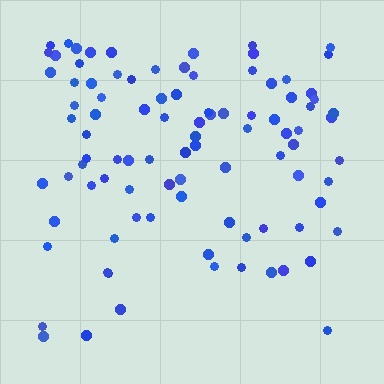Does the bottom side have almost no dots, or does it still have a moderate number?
Still a moderate number, just noticeably fewer than the top.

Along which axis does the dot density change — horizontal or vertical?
Vertical.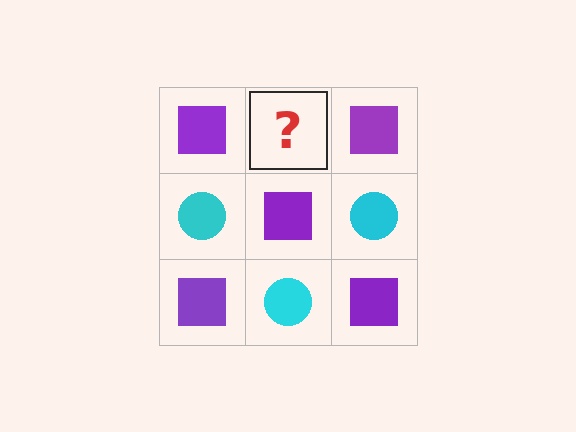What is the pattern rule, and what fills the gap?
The rule is that it alternates purple square and cyan circle in a checkerboard pattern. The gap should be filled with a cyan circle.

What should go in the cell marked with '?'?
The missing cell should contain a cyan circle.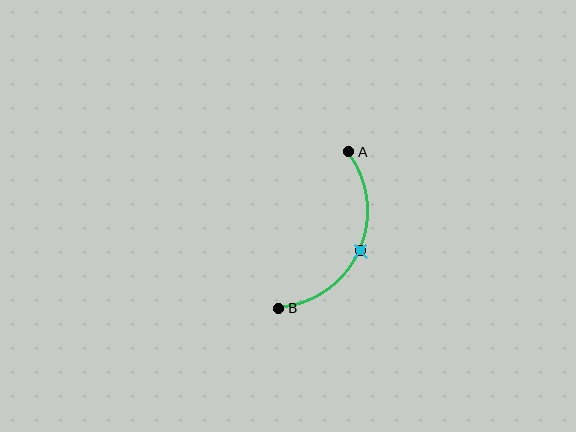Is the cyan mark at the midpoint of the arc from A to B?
Yes. The cyan mark lies on the arc at equal arc-length from both A and B — it is the arc midpoint.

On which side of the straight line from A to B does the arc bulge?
The arc bulges to the right of the straight line connecting A and B.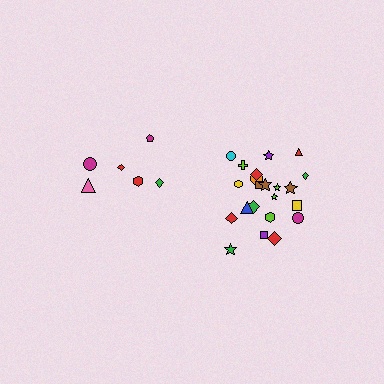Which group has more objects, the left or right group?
The right group.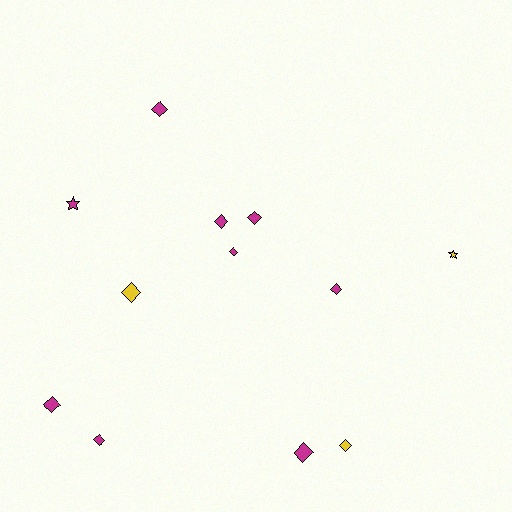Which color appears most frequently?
Magenta, with 9 objects.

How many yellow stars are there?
There is 1 yellow star.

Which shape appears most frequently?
Diamond, with 10 objects.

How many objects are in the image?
There are 12 objects.